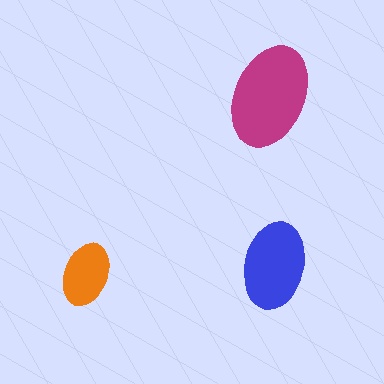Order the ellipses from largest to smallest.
the magenta one, the blue one, the orange one.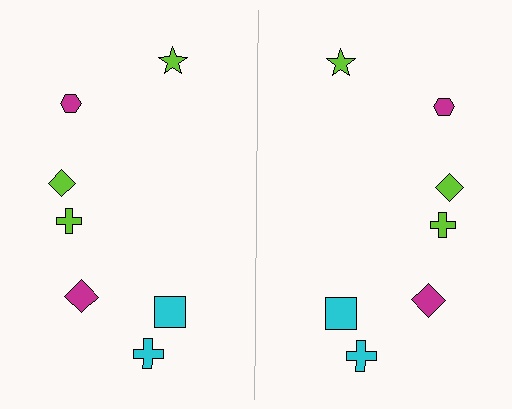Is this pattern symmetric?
Yes, this pattern has bilateral (reflection) symmetry.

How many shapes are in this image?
There are 14 shapes in this image.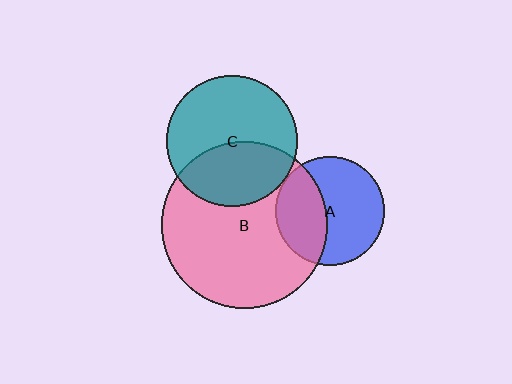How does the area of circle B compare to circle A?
Approximately 2.3 times.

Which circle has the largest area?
Circle B (pink).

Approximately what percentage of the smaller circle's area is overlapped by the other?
Approximately 40%.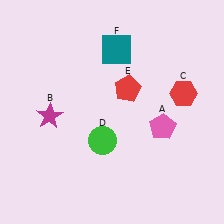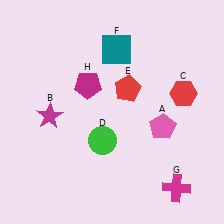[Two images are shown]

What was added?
A magenta cross (G), a magenta pentagon (H) were added in Image 2.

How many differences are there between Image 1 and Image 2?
There are 2 differences between the two images.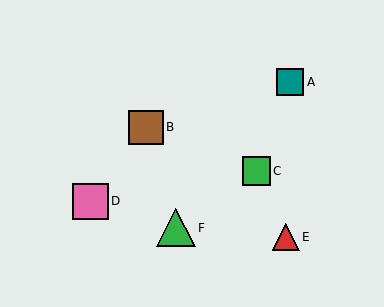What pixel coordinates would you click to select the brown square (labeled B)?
Click at (146, 127) to select the brown square B.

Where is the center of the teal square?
The center of the teal square is at (290, 82).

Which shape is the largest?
The green triangle (labeled F) is the largest.